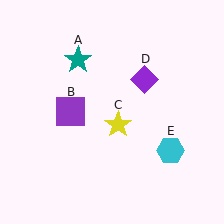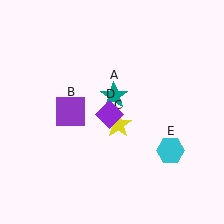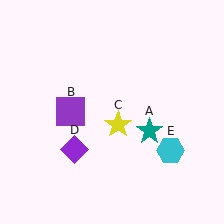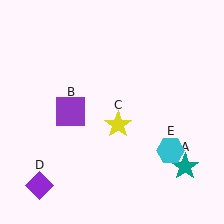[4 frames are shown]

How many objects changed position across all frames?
2 objects changed position: teal star (object A), purple diamond (object D).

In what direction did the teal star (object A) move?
The teal star (object A) moved down and to the right.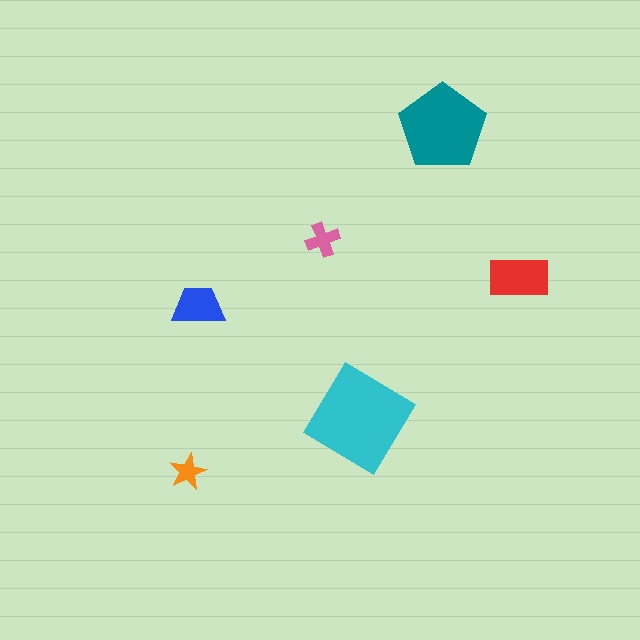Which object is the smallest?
The orange star.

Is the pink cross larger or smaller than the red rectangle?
Smaller.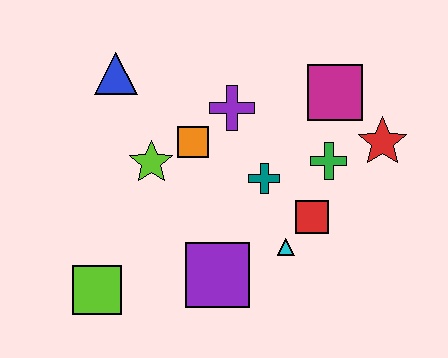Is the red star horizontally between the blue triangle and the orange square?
No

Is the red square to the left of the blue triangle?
No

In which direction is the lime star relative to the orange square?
The lime star is to the left of the orange square.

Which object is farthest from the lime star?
The red star is farthest from the lime star.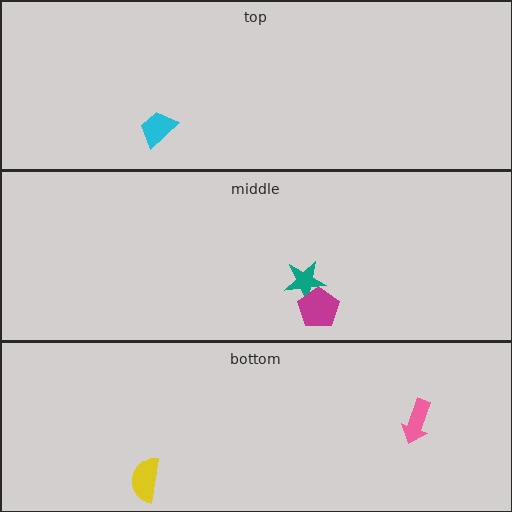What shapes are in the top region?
The cyan trapezoid.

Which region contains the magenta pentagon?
The middle region.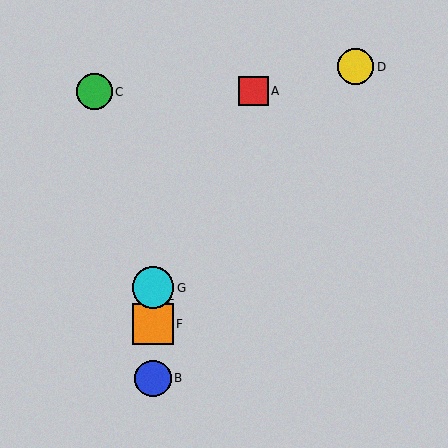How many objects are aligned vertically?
4 objects (B, E, F, G) are aligned vertically.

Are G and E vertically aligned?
Yes, both are at x≈153.